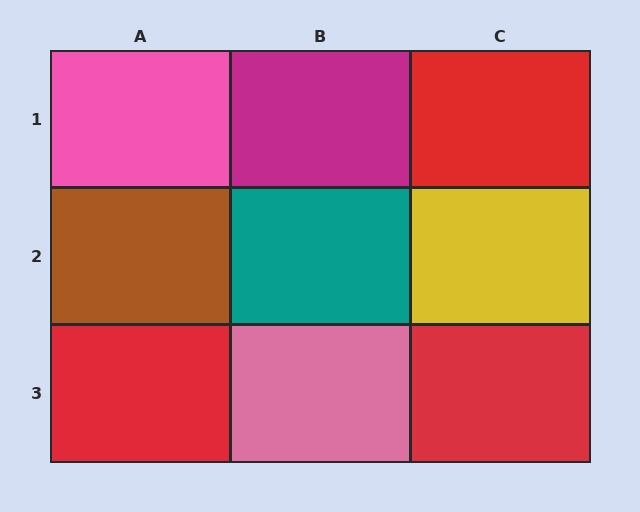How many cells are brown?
1 cell is brown.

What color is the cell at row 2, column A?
Brown.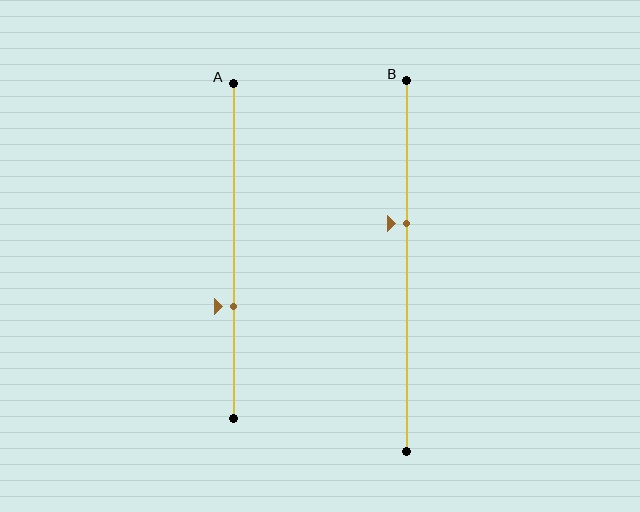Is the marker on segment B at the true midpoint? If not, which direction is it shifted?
No, the marker on segment B is shifted upward by about 12% of the segment length.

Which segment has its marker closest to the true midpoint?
Segment B has its marker closest to the true midpoint.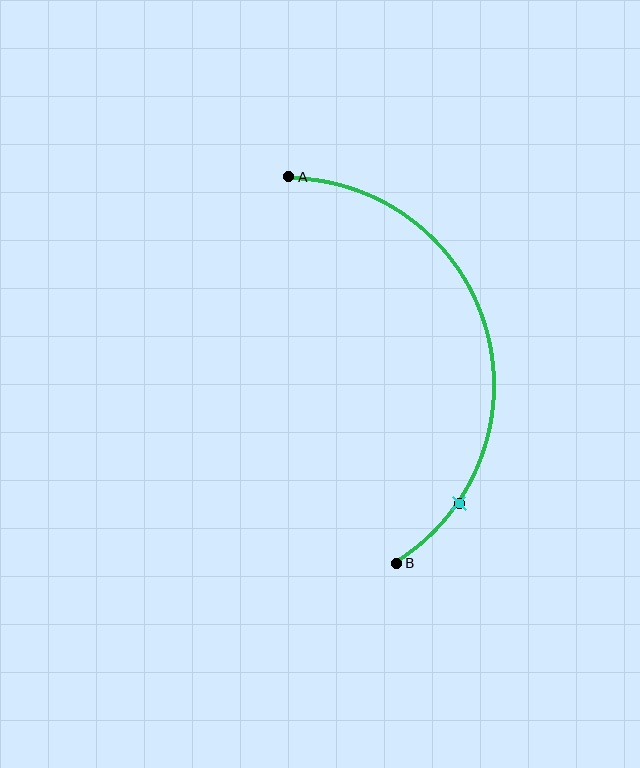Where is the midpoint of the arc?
The arc midpoint is the point on the curve farthest from the straight line joining A and B. It sits to the right of that line.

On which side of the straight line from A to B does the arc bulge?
The arc bulges to the right of the straight line connecting A and B.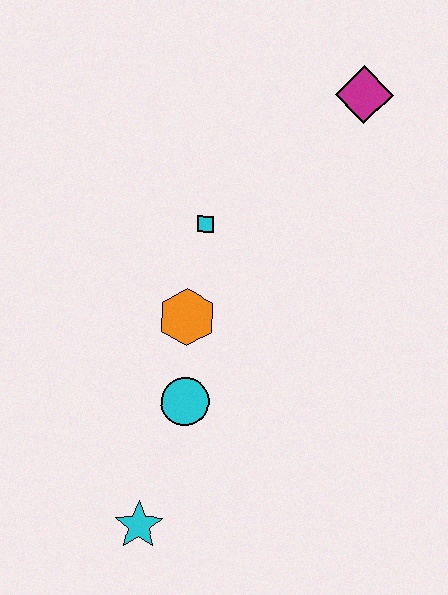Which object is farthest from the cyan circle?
The magenta diamond is farthest from the cyan circle.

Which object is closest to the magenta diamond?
The cyan square is closest to the magenta diamond.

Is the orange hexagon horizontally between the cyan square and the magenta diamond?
No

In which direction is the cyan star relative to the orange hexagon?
The cyan star is below the orange hexagon.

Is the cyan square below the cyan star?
No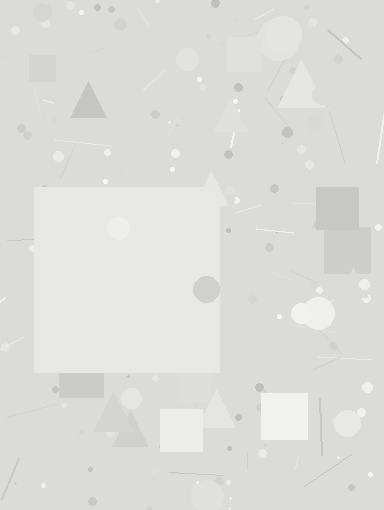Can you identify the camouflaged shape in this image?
The camouflaged shape is a square.